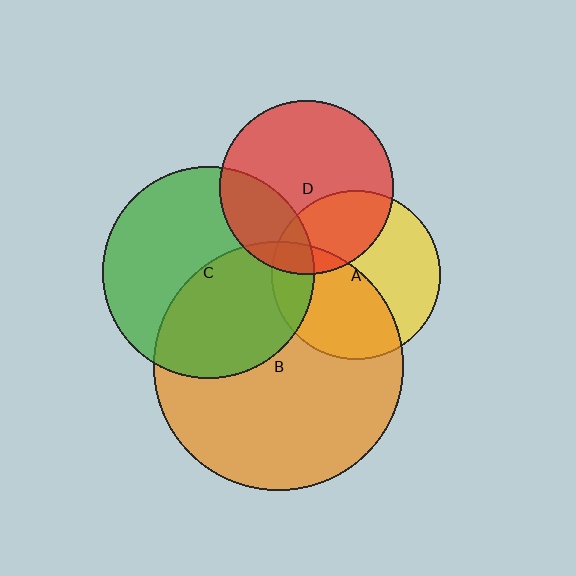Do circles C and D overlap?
Yes.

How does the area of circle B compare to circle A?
Approximately 2.2 times.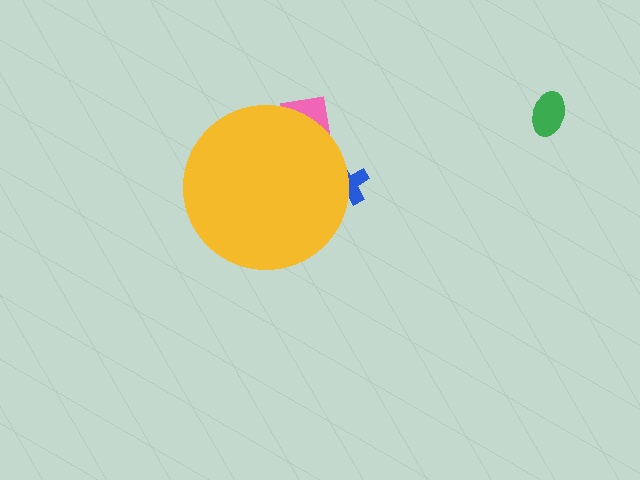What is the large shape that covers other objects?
A yellow circle.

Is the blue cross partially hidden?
Yes, the blue cross is partially hidden behind the yellow circle.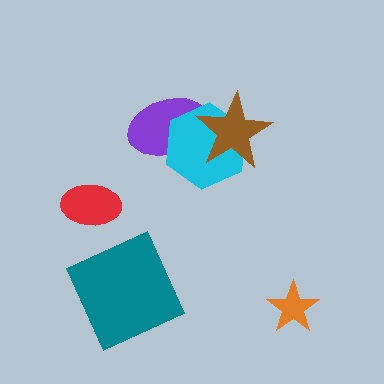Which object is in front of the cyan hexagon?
The brown star is in front of the cyan hexagon.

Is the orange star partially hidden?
No, no other shape covers it.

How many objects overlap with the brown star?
2 objects overlap with the brown star.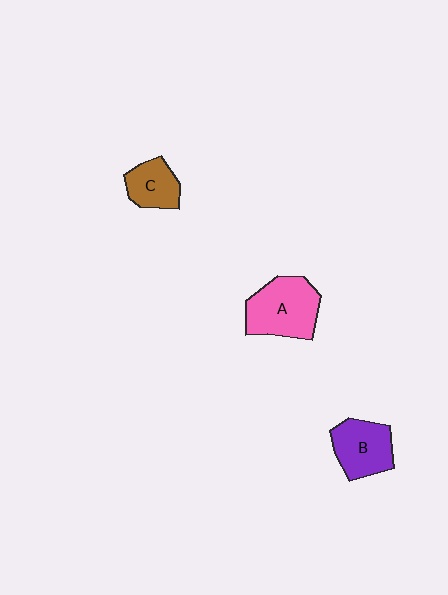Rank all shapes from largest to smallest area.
From largest to smallest: A (pink), B (purple), C (brown).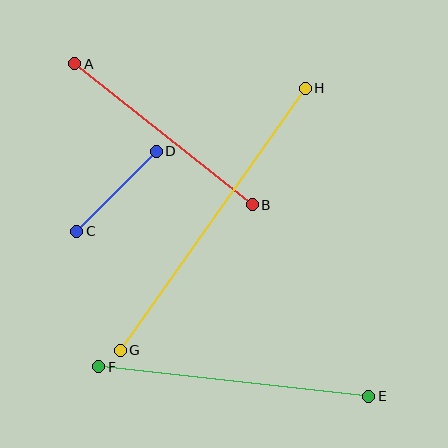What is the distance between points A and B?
The distance is approximately 227 pixels.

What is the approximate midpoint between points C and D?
The midpoint is at approximately (116, 191) pixels.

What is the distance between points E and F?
The distance is approximately 272 pixels.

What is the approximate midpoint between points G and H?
The midpoint is at approximately (213, 219) pixels.